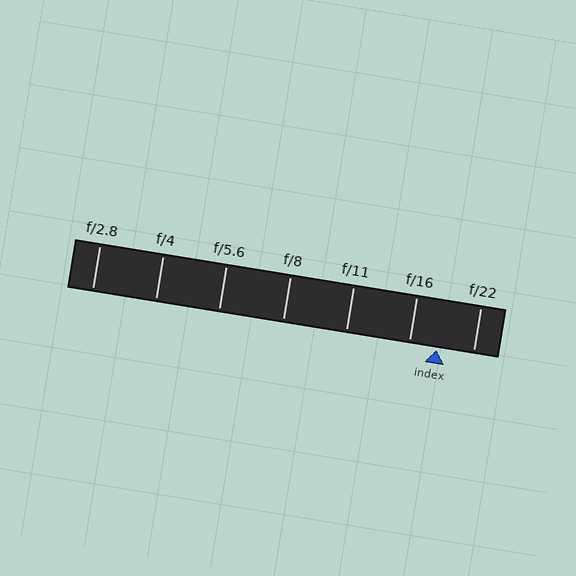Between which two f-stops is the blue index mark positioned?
The index mark is between f/16 and f/22.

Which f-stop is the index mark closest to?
The index mark is closest to f/16.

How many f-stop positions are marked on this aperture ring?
There are 7 f-stop positions marked.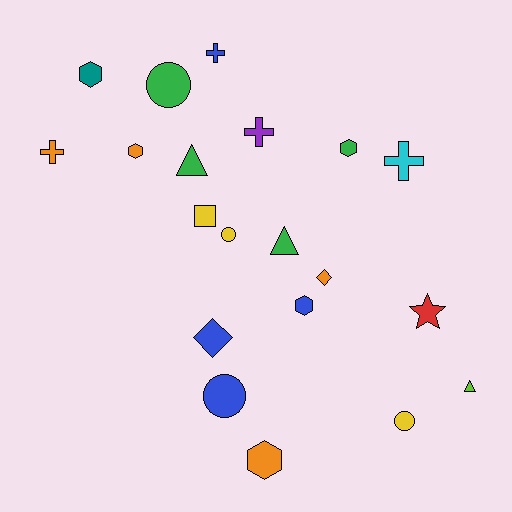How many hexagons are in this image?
There are 5 hexagons.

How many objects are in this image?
There are 20 objects.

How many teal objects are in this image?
There is 1 teal object.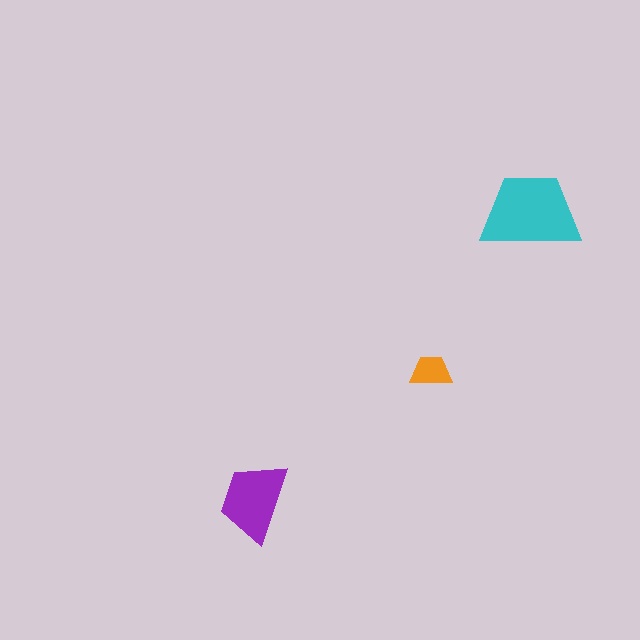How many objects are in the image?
There are 3 objects in the image.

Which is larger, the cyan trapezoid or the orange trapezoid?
The cyan one.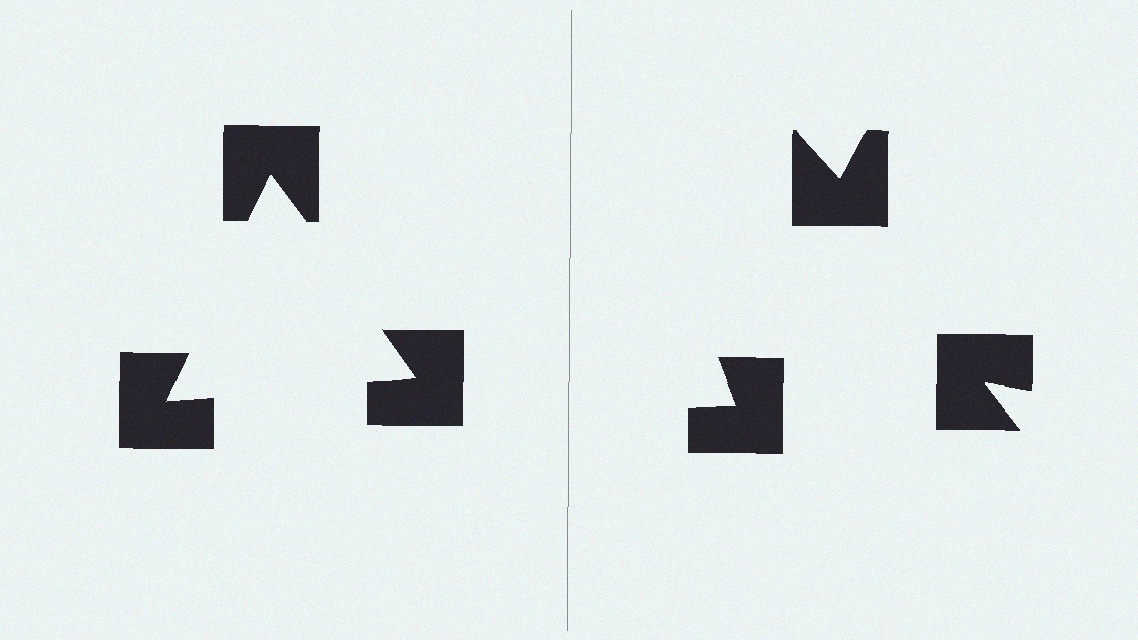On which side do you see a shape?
An illusory triangle appears on the left side. On the right side the wedge cuts are rotated, so no coherent shape forms.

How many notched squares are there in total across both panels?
6 — 3 on each side.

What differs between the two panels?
The notched squares are positioned identically on both sides; only the wedge orientations differ. On the left they align to a triangle; on the right they are misaligned.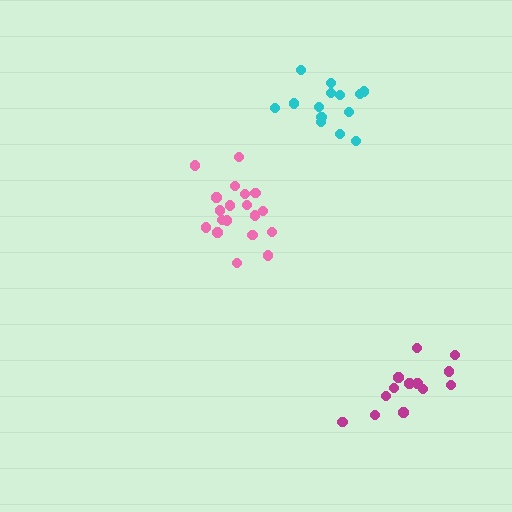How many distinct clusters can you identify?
There are 3 distinct clusters.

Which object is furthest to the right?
The magenta cluster is rightmost.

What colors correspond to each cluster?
The clusters are colored: cyan, magenta, pink.